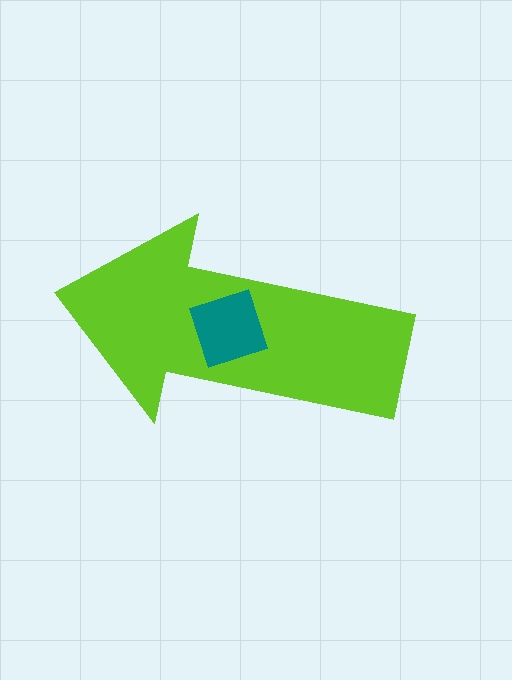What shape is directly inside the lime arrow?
The teal square.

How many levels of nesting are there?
2.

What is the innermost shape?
The teal square.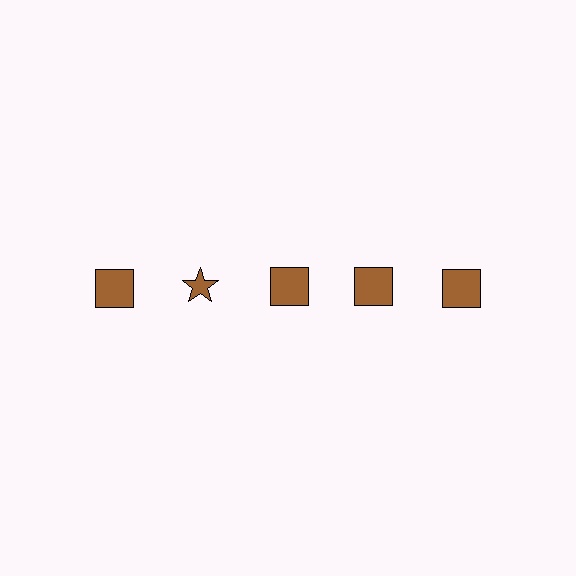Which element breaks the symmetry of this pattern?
The brown star in the top row, second from left column breaks the symmetry. All other shapes are brown squares.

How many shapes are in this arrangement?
There are 5 shapes arranged in a grid pattern.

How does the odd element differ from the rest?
It has a different shape: star instead of square.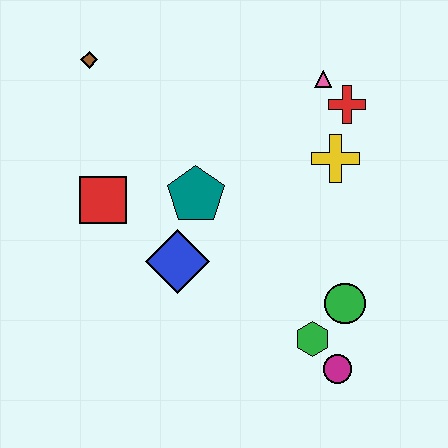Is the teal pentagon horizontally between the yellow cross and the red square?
Yes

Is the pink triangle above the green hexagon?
Yes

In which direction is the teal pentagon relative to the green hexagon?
The teal pentagon is above the green hexagon.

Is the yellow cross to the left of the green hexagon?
No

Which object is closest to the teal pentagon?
The blue diamond is closest to the teal pentagon.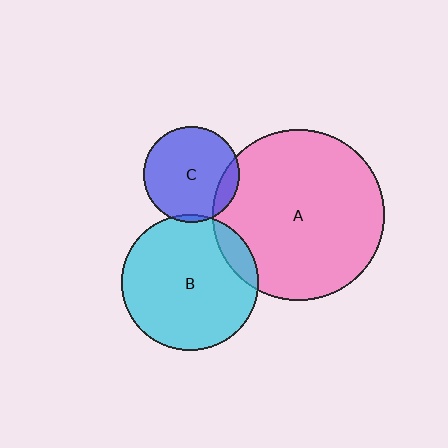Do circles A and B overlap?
Yes.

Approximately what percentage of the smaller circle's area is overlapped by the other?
Approximately 10%.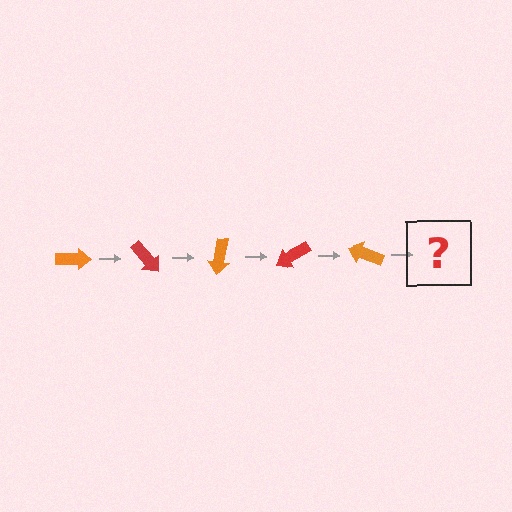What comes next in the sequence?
The next element should be a red arrow, rotated 250 degrees from the start.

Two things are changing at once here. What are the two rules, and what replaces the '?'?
The two rules are that it rotates 50 degrees each step and the color cycles through orange and red. The '?' should be a red arrow, rotated 250 degrees from the start.